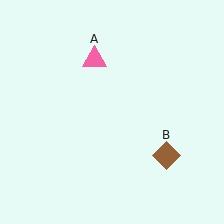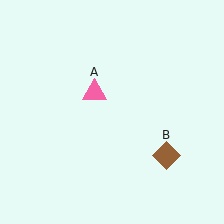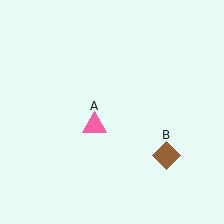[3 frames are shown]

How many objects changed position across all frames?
1 object changed position: pink triangle (object A).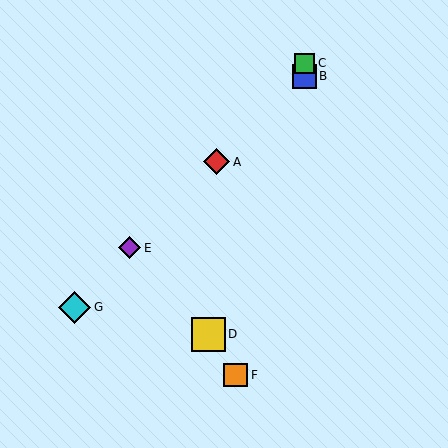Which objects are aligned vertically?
Objects B, C are aligned vertically.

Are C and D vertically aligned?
No, C is at x≈304 and D is at x≈208.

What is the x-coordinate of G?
Object G is at x≈75.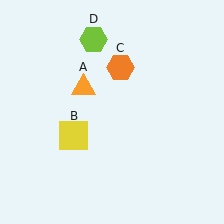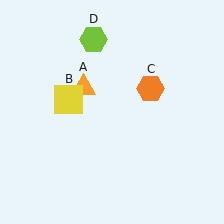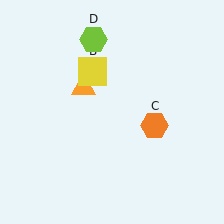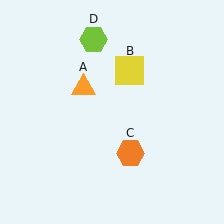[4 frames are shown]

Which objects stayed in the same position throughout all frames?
Orange triangle (object A) and lime hexagon (object D) remained stationary.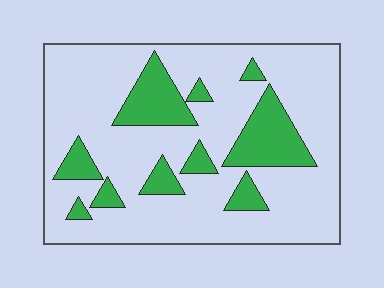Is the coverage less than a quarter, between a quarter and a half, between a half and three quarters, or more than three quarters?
Less than a quarter.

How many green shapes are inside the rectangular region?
10.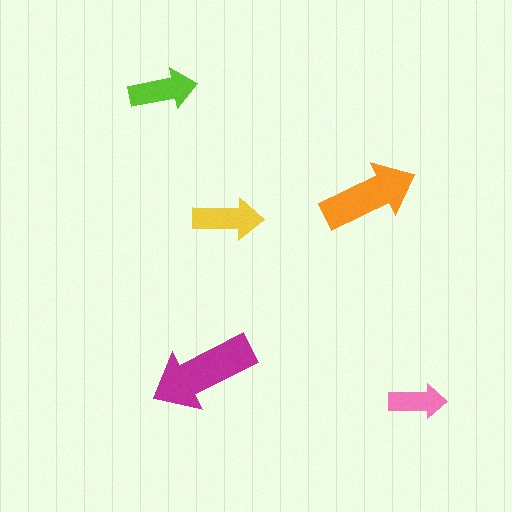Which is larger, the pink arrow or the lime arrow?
The lime one.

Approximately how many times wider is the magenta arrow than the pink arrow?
About 2 times wider.